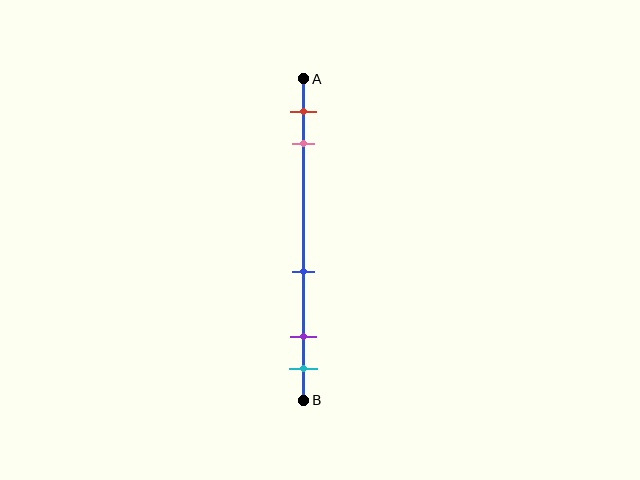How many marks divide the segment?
There are 5 marks dividing the segment.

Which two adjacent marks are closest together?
The purple and cyan marks are the closest adjacent pair.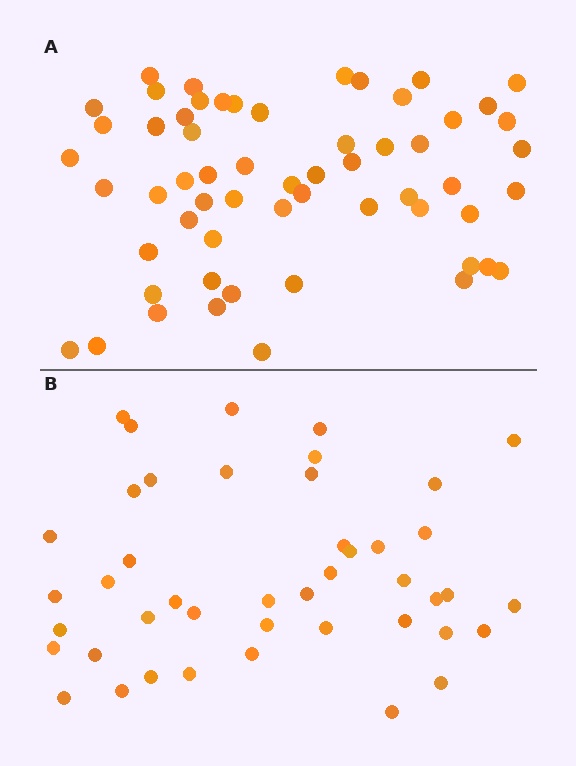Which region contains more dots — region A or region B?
Region A (the top region) has more dots.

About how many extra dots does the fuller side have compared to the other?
Region A has approximately 15 more dots than region B.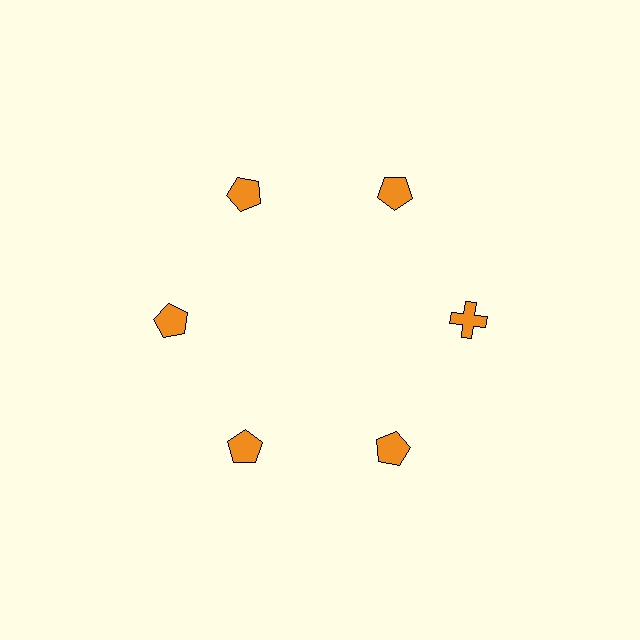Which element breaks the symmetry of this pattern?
The orange cross at roughly the 3 o'clock position breaks the symmetry. All other shapes are orange pentagons.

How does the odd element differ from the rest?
It has a different shape: cross instead of pentagon.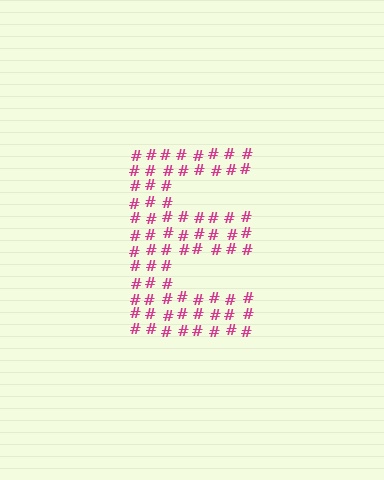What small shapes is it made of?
It is made of small hash symbols.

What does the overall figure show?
The overall figure shows the letter E.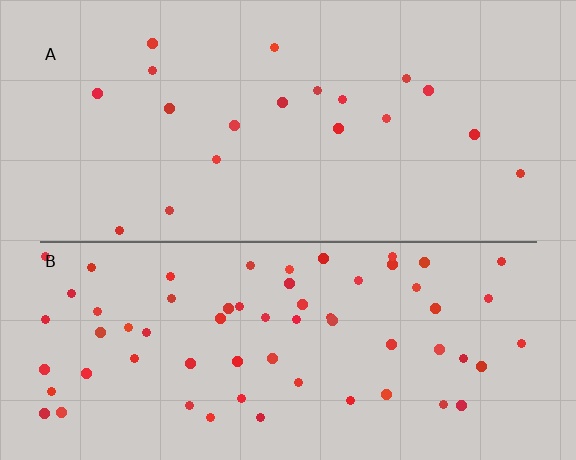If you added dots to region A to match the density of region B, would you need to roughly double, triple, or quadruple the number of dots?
Approximately triple.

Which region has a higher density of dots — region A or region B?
B (the bottom).